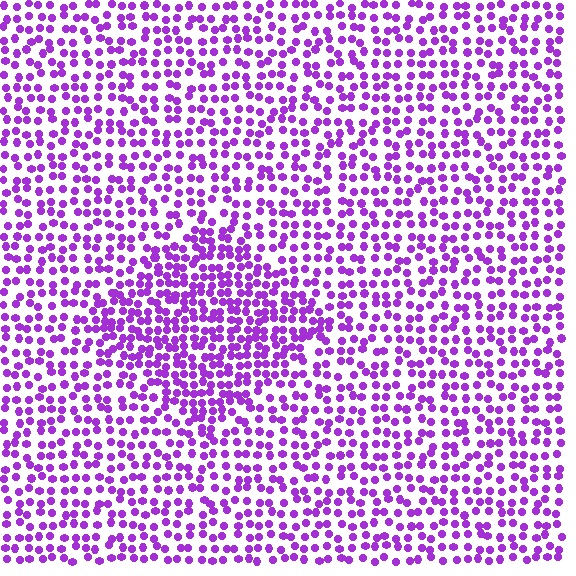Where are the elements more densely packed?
The elements are more densely packed inside the diamond boundary.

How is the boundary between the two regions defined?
The boundary is defined by a change in element density (approximately 1.6x ratio). All elements are the same color, size, and shape.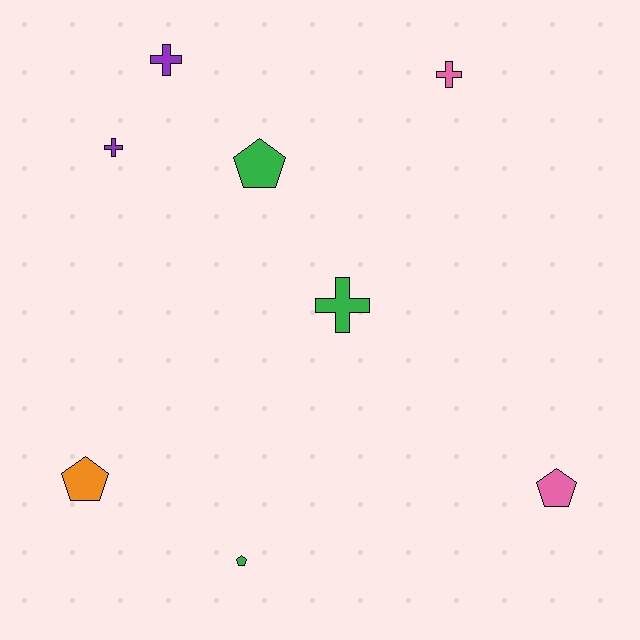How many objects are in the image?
There are 8 objects.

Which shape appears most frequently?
Pentagon, with 4 objects.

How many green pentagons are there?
There are 2 green pentagons.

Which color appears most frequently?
Green, with 3 objects.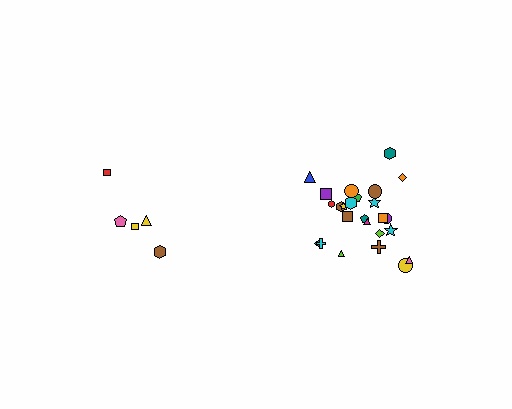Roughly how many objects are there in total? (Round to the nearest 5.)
Roughly 30 objects in total.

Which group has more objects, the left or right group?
The right group.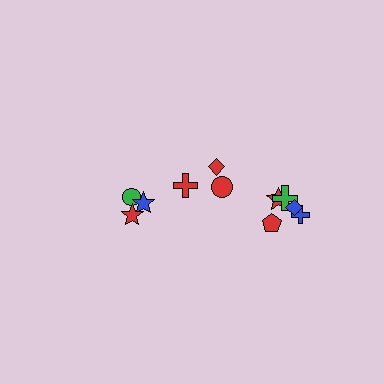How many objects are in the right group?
There are 7 objects.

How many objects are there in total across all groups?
There are 11 objects.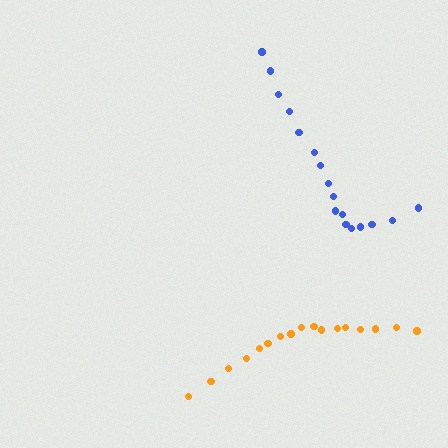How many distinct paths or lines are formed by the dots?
There are 2 distinct paths.